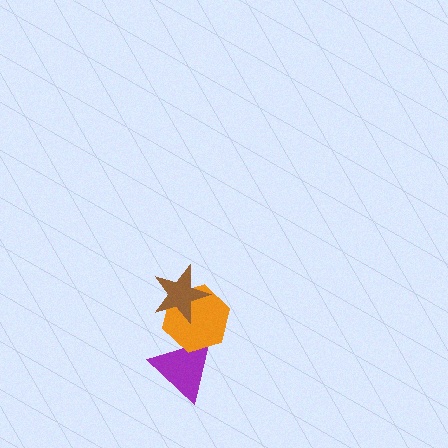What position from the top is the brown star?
The brown star is 1st from the top.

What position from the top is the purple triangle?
The purple triangle is 3rd from the top.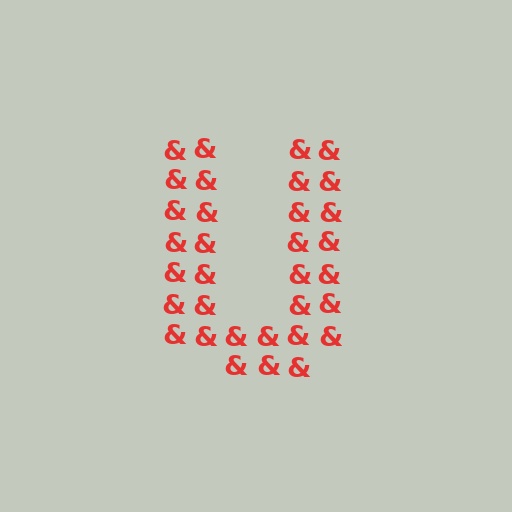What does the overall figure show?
The overall figure shows the letter U.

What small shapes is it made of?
It is made of small ampersands.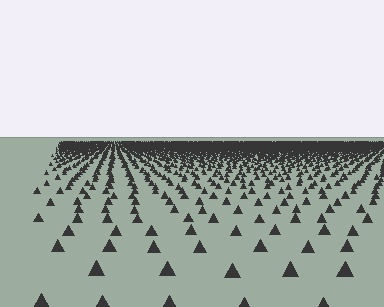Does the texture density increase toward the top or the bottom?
Density increases toward the top.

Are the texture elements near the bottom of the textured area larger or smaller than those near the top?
Larger. Near the bottom, elements are closer to the viewer and appear at a bigger on-screen size.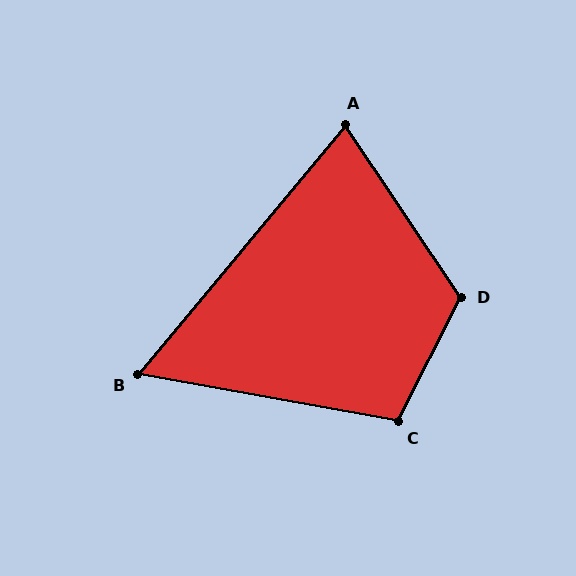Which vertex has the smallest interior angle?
B, at approximately 60 degrees.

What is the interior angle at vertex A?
Approximately 74 degrees (acute).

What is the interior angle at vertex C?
Approximately 106 degrees (obtuse).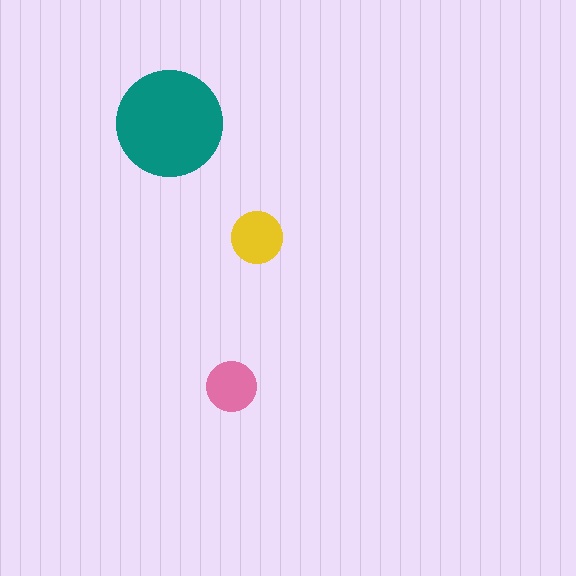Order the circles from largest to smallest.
the teal one, the yellow one, the pink one.